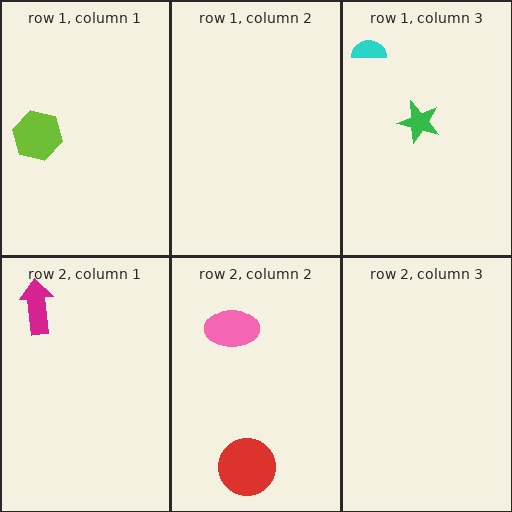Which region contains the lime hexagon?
The row 1, column 1 region.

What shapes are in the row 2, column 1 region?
The magenta arrow.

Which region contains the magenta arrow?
The row 2, column 1 region.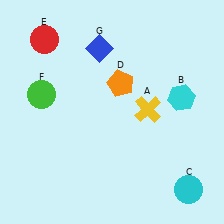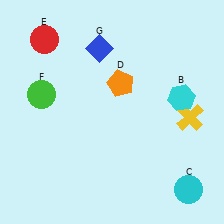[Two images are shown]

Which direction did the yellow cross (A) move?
The yellow cross (A) moved right.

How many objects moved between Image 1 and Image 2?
1 object moved between the two images.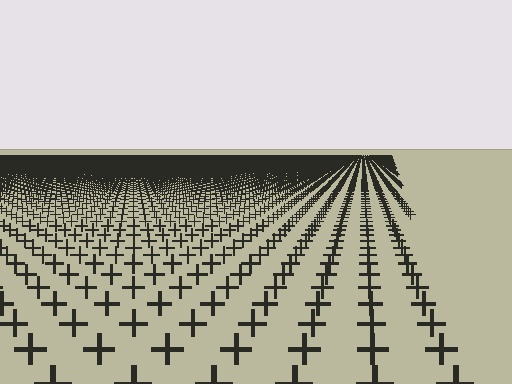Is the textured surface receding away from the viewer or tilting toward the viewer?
The surface is receding away from the viewer. Texture elements get smaller and denser toward the top.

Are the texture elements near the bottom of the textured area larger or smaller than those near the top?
Larger. Near the bottom, elements are closer to the viewer and appear at a bigger on-screen size.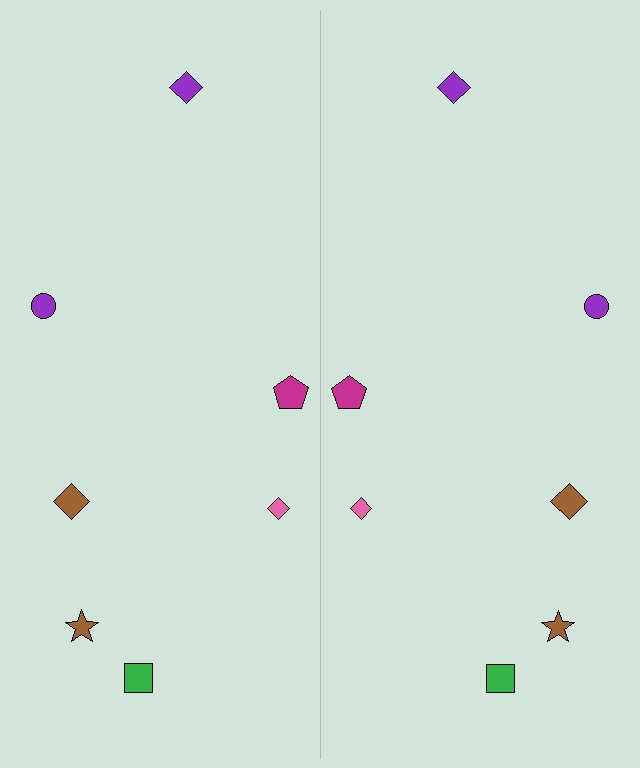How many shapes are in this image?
There are 14 shapes in this image.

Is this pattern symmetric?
Yes, this pattern has bilateral (reflection) symmetry.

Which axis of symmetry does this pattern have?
The pattern has a vertical axis of symmetry running through the center of the image.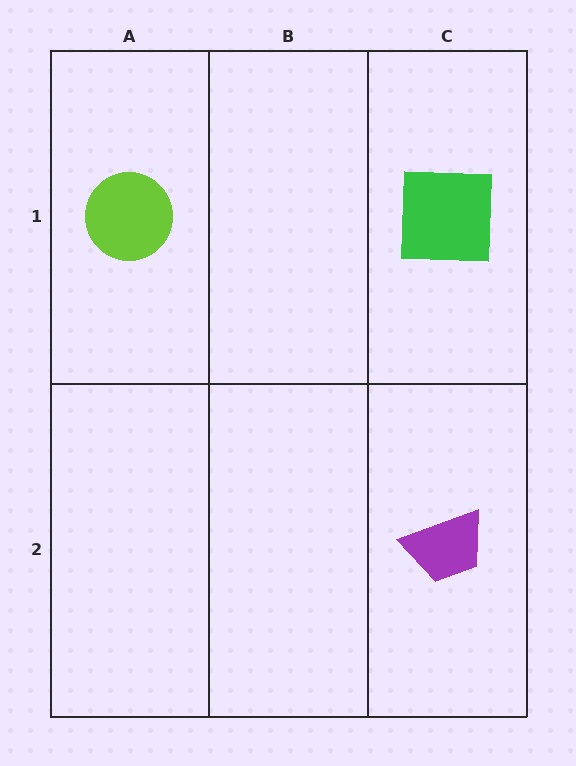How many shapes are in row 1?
2 shapes.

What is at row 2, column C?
A purple trapezoid.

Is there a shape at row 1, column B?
No, that cell is empty.